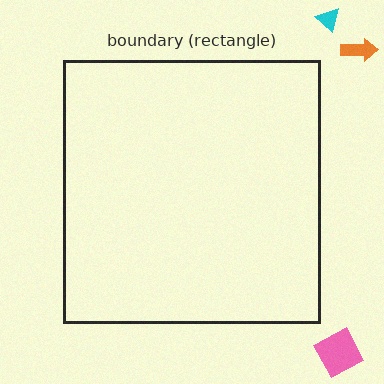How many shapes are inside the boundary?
0 inside, 3 outside.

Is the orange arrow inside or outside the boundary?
Outside.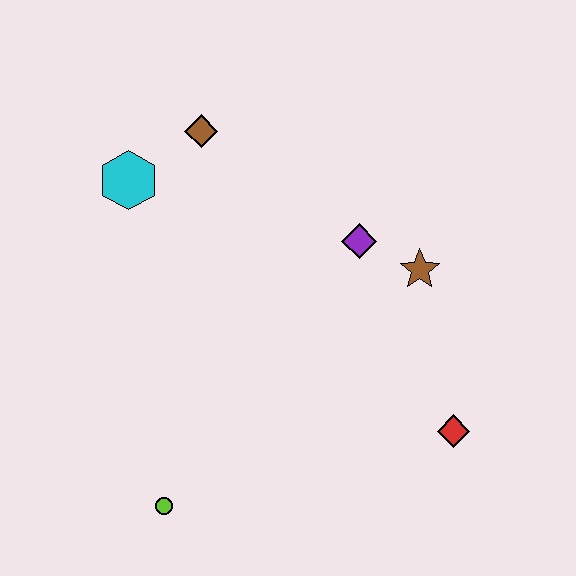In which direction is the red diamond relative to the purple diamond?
The red diamond is below the purple diamond.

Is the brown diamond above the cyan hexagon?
Yes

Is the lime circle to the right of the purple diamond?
No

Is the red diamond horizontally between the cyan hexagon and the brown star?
No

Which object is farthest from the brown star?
The lime circle is farthest from the brown star.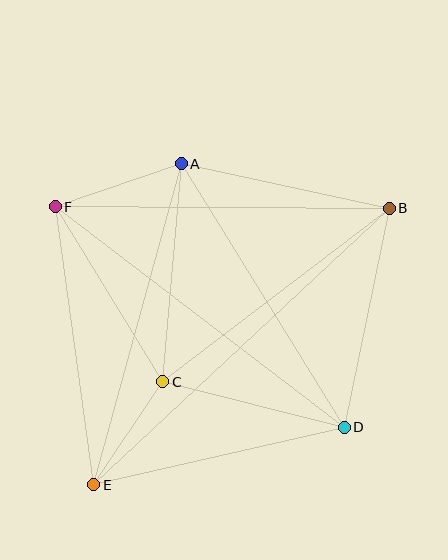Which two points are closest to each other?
Points C and E are closest to each other.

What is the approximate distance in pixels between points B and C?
The distance between B and C is approximately 286 pixels.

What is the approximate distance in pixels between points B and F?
The distance between B and F is approximately 334 pixels.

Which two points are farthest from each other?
Points B and E are farthest from each other.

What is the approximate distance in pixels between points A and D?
The distance between A and D is approximately 309 pixels.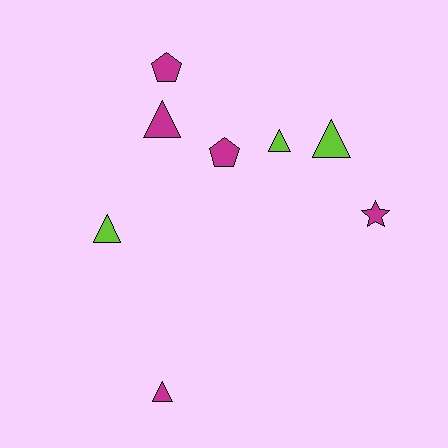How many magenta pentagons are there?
There are 2 magenta pentagons.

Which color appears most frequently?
Magenta, with 5 objects.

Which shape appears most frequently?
Triangle, with 5 objects.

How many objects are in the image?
There are 8 objects.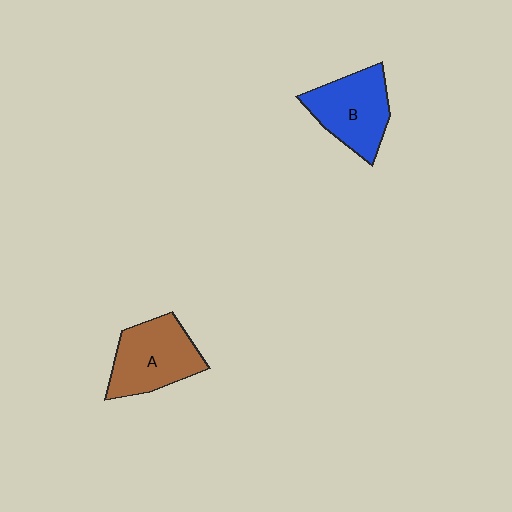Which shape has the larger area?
Shape A (brown).